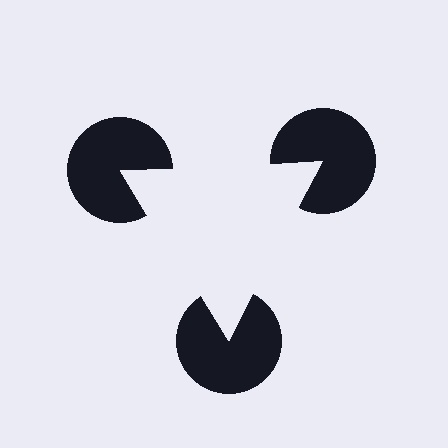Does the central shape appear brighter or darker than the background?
It typically appears slightly brighter than the background, even though no actual brightness change is drawn.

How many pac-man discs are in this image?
There are 3 — one at each vertex of the illusory triangle.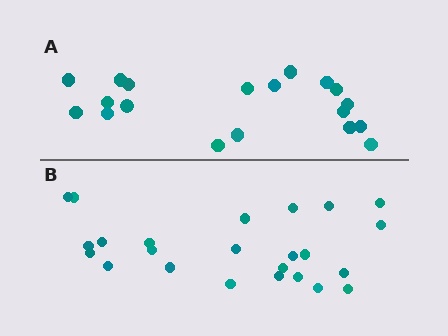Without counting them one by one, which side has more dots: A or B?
Region B (the bottom region) has more dots.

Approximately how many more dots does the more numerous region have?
Region B has about 5 more dots than region A.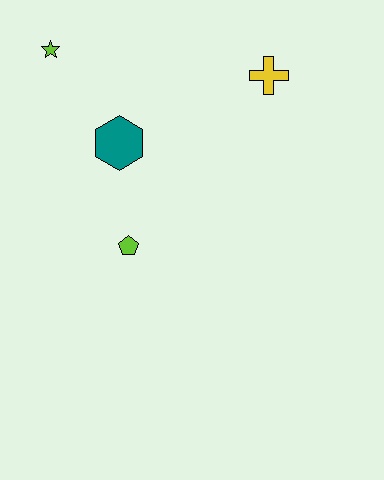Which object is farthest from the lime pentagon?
The yellow cross is farthest from the lime pentagon.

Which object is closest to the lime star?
The teal hexagon is closest to the lime star.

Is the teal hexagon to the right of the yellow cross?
No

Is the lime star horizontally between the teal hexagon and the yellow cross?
No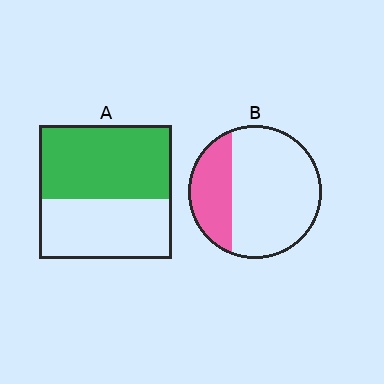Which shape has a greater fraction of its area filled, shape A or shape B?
Shape A.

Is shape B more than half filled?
No.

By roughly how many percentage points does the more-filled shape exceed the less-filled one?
By roughly 25 percentage points (A over B).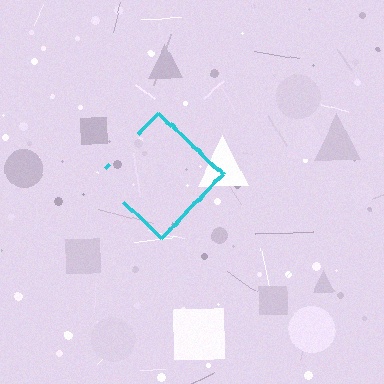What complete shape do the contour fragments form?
The contour fragments form a diamond.